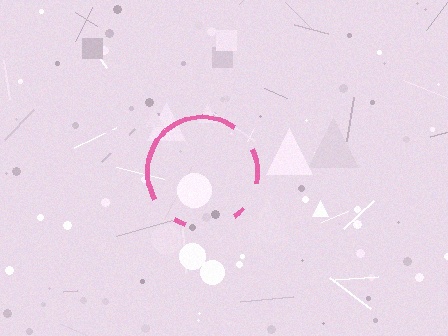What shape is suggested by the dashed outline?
The dashed outline suggests a circle.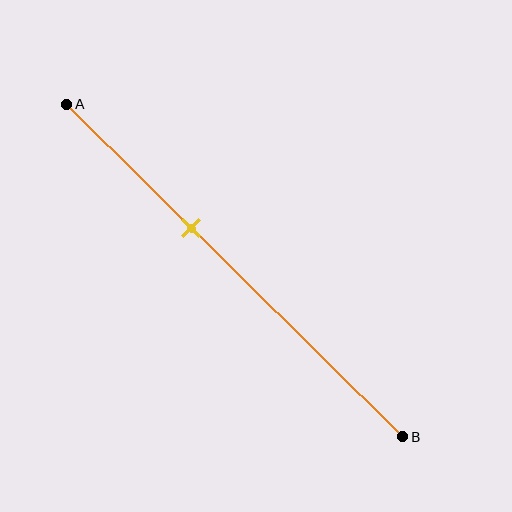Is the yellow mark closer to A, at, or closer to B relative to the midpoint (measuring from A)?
The yellow mark is closer to point A than the midpoint of segment AB.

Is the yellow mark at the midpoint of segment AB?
No, the mark is at about 35% from A, not at the 50% midpoint.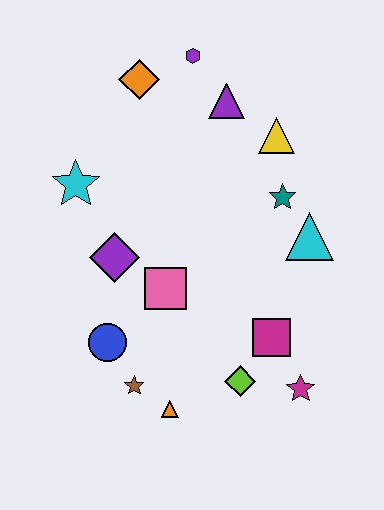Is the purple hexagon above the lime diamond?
Yes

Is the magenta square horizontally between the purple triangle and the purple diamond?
No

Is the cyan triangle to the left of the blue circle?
No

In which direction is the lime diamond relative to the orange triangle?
The lime diamond is to the right of the orange triangle.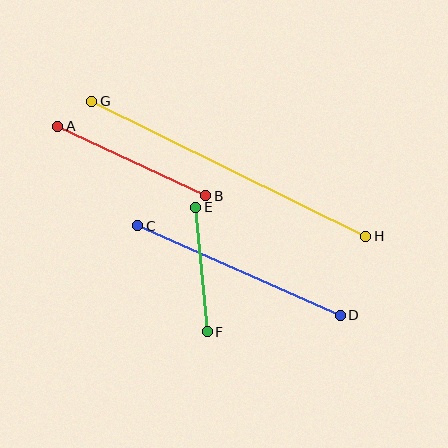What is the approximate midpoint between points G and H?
The midpoint is at approximately (229, 169) pixels.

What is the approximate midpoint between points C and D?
The midpoint is at approximately (239, 270) pixels.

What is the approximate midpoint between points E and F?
The midpoint is at approximately (201, 270) pixels.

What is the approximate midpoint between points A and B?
The midpoint is at approximately (132, 161) pixels.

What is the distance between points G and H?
The distance is approximately 305 pixels.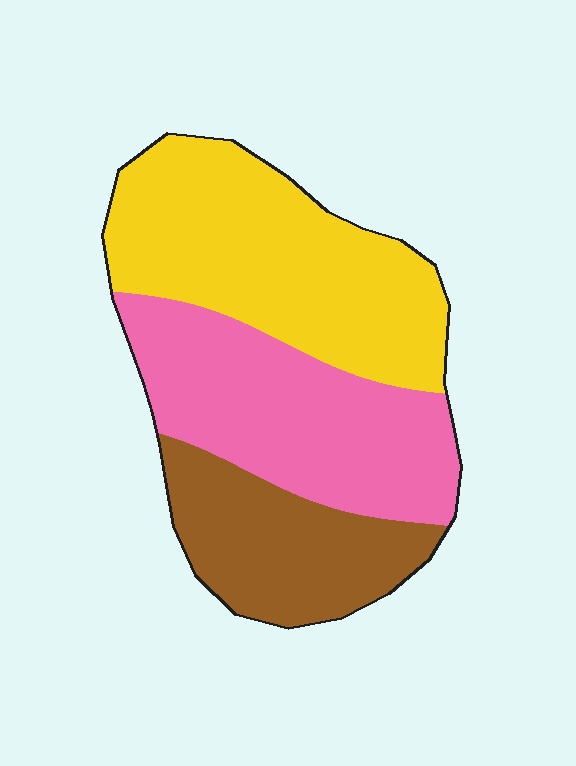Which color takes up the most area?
Yellow, at roughly 40%.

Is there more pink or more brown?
Pink.